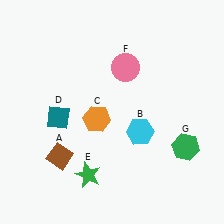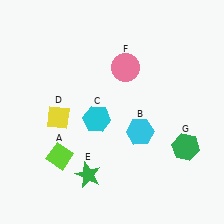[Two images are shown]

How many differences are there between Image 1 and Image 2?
There are 3 differences between the two images.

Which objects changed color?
A changed from brown to lime. C changed from orange to cyan. D changed from teal to yellow.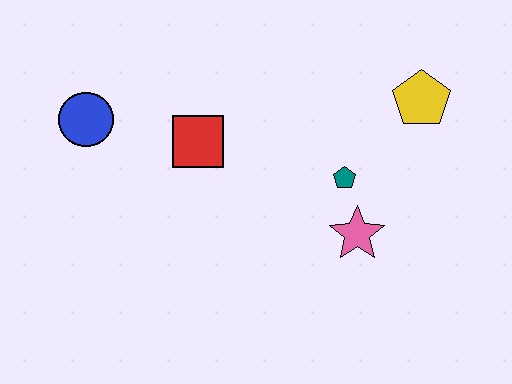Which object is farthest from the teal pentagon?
The blue circle is farthest from the teal pentagon.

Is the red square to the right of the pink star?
No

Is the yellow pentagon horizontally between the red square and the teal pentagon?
No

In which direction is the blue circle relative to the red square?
The blue circle is to the left of the red square.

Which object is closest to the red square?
The blue circle is closest to the red square.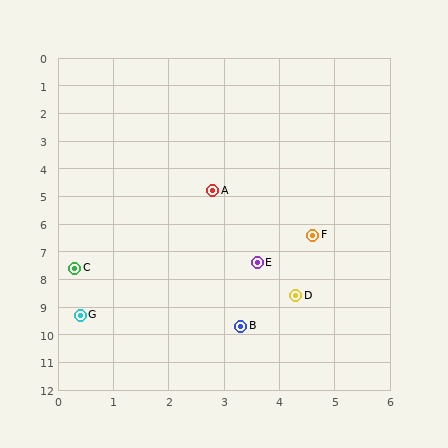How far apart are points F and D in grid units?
Points F and D are about 2.2 grid units apart.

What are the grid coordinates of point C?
Point C is at approximately (0.3, 7.6).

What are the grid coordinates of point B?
Point B is at approximately (3.3, 9.7).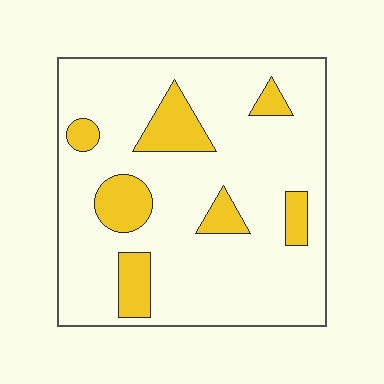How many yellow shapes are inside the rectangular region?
7.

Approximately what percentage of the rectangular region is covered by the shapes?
Approximately 15%.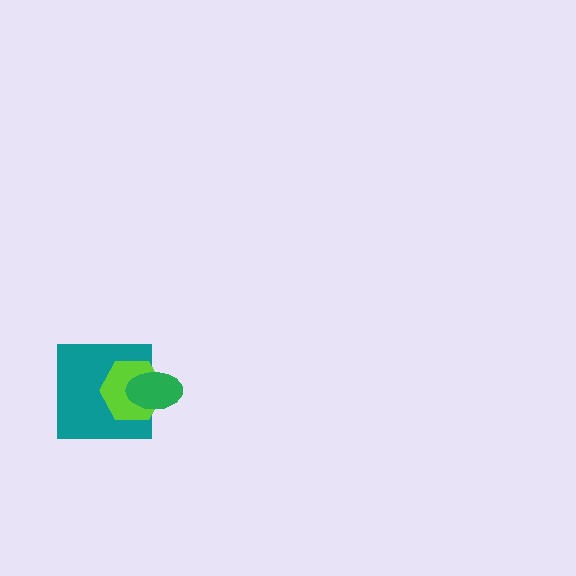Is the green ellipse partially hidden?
No, no other shape covers it.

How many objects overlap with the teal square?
2 objects overlap with the teal square.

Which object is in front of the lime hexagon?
The green ellipse is in front of the lime hexagon.